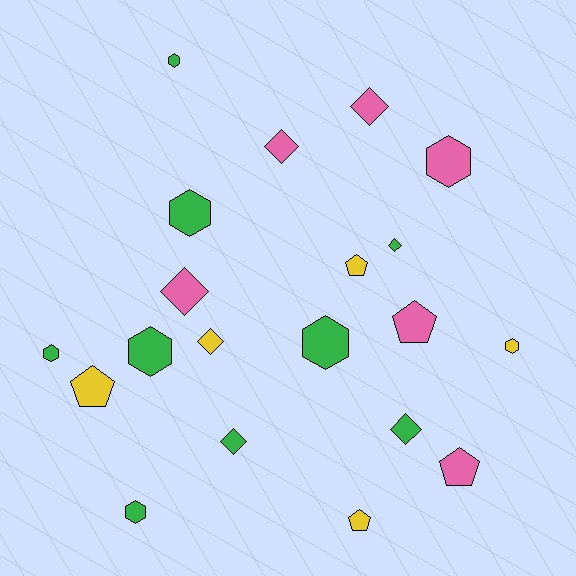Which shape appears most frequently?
Hexagon, with 8 objects.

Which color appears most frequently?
Green, with 9 objects.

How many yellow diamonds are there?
There is 1 yellow diamond.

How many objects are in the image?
There are 20 objects.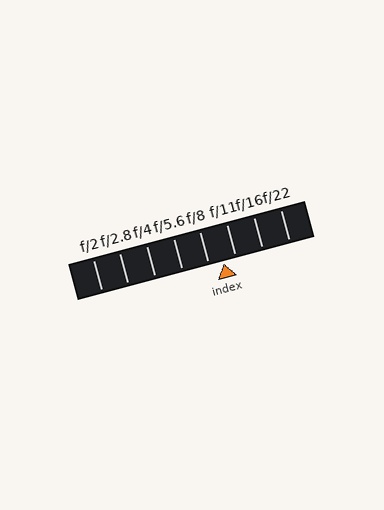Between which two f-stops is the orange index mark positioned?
The index mark is between f/8 and f/11.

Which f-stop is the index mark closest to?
The index mark is closest to f/11.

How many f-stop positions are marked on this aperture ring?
There are 8 f-stop positions marked.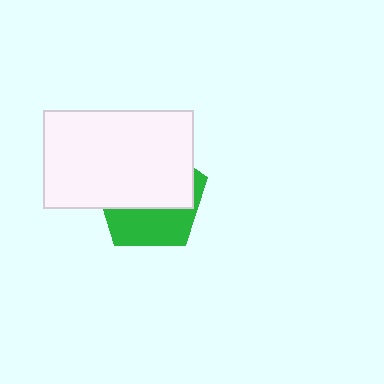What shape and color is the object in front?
The object in front is a white rectangle.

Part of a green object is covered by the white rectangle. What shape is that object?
It is a pentagon.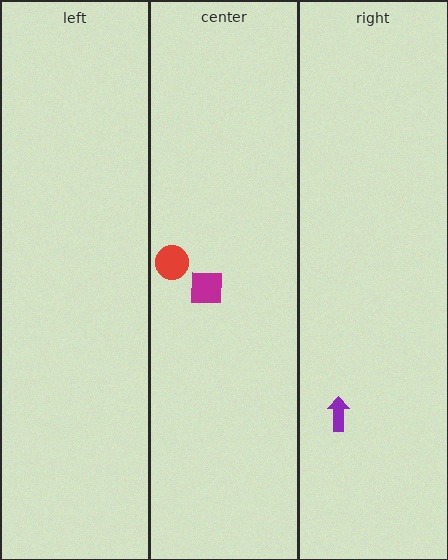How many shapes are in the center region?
2.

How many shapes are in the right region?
1.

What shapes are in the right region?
The purple arrow.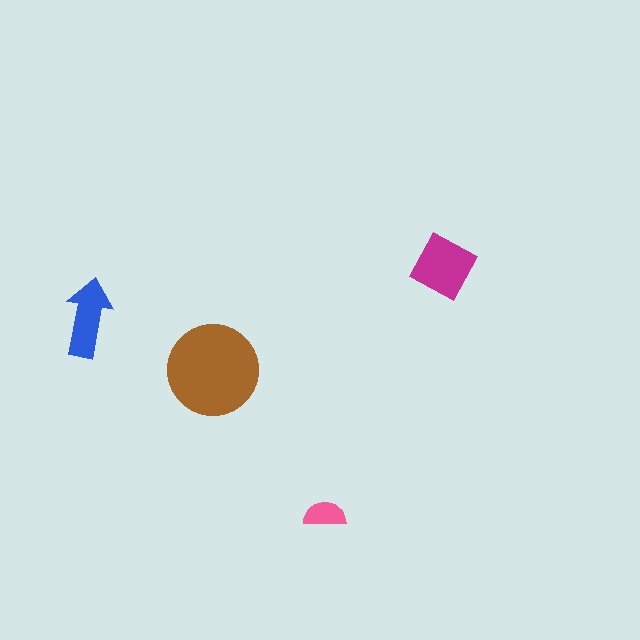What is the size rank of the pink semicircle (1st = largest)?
4th.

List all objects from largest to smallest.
The brown circle, the magenta square, the blue arrow, the pink semicircle.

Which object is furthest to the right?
The magenta square is rightmost.